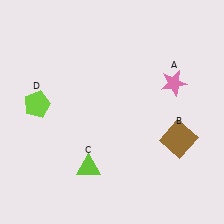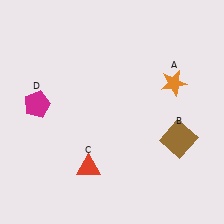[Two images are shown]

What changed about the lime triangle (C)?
In Image 1, C is lime. In Image 2, it changed to red.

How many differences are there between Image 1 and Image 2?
There are 3 differences between the two images.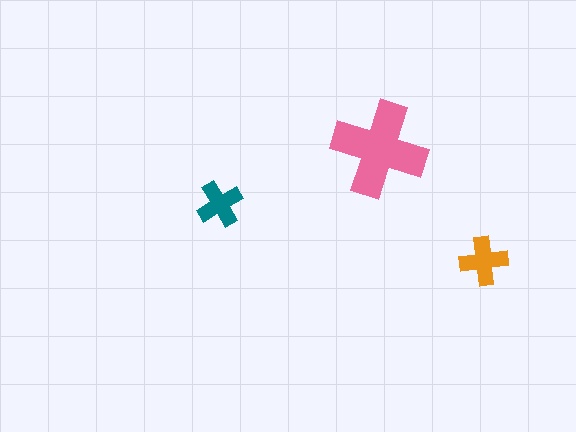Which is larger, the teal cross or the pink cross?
The pink one.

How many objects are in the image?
There are 3 objects in the image.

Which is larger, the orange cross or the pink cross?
The pink one.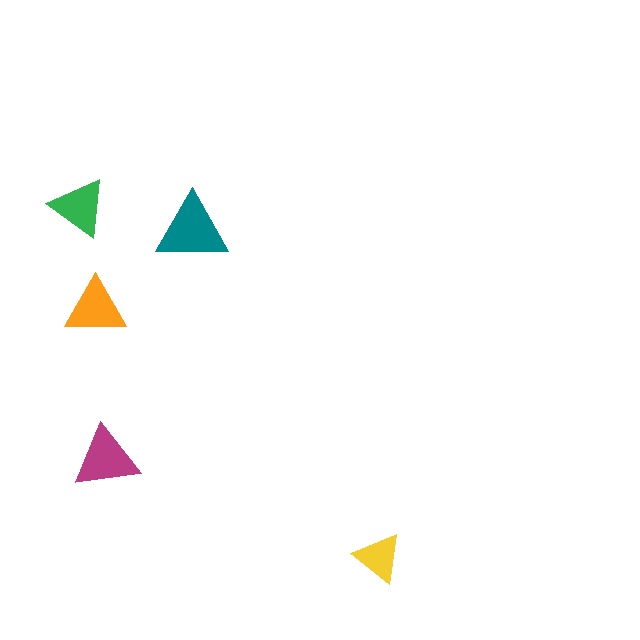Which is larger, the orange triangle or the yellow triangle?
The orange one.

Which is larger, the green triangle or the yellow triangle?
The green one.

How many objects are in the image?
There are 5 objects in the image.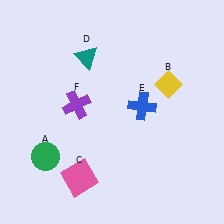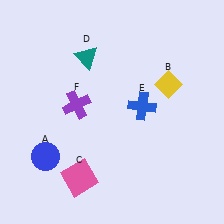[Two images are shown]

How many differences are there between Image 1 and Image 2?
There is 1 difference between the two images.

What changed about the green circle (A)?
In Image 1, A is green. In Image 2, it changed to blue.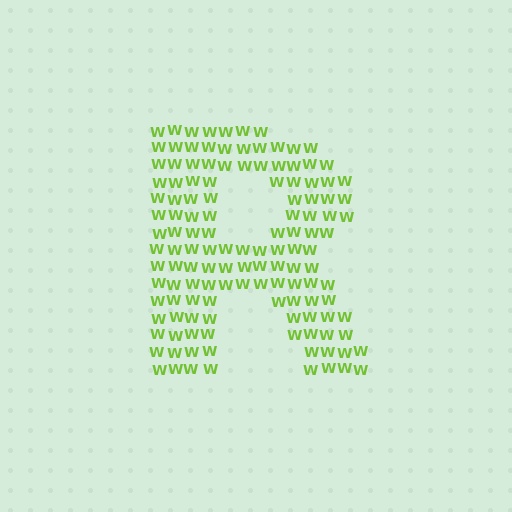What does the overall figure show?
The overall figure shows the letter R.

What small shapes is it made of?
It is made of small letter W's.